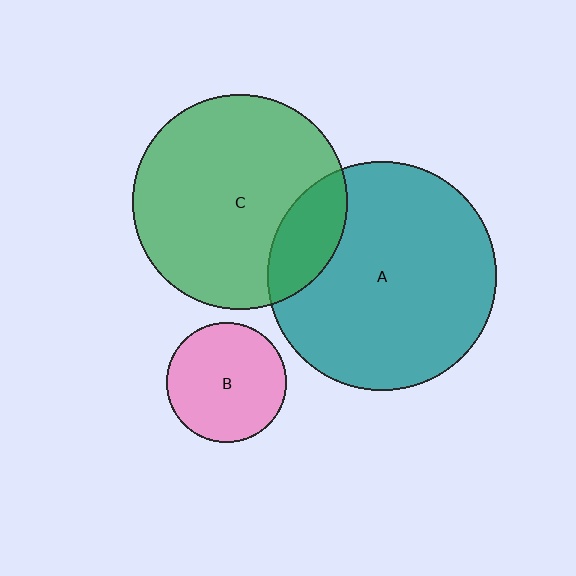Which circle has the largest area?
Circle A (teal).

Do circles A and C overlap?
Yes.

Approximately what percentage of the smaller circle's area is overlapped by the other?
Approximately 20%.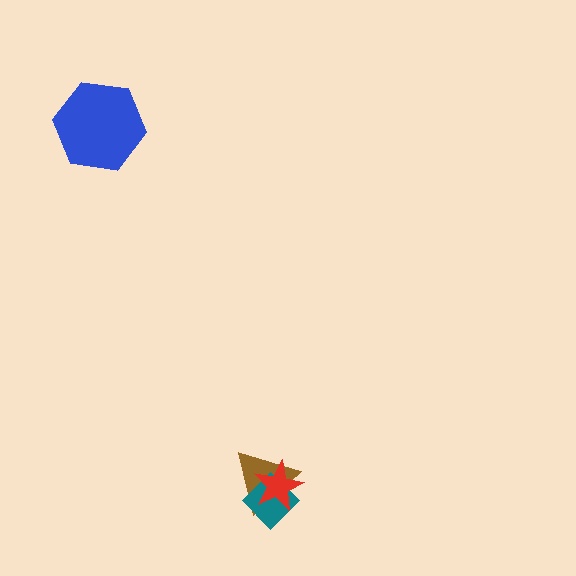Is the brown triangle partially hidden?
Yes, it is partially covered by another shape.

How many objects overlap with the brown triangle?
2 objects overlap with the brown triangle.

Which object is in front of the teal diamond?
The red star is in front of the teal diamond.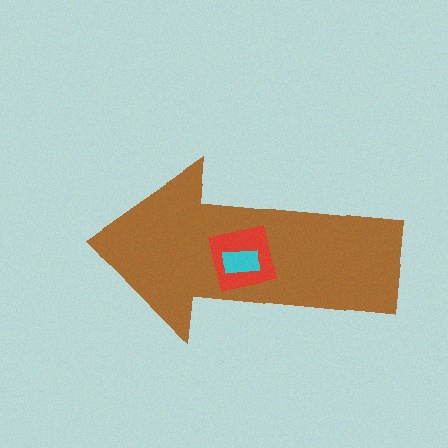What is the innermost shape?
The cyan rectangle.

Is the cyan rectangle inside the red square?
Yes.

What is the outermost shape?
The brown arrow.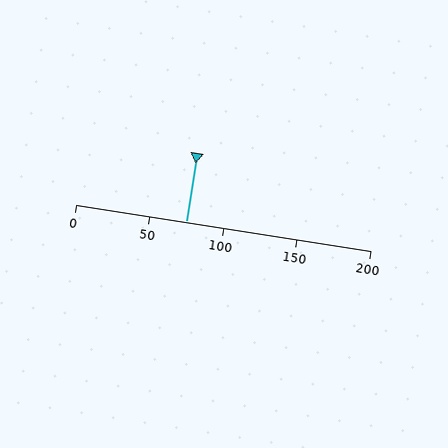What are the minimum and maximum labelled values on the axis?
The axis runs from 0 to 200.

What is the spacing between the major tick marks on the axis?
The major ticks are spaced 50 apart.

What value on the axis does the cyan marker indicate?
The marker indicates approximately 75.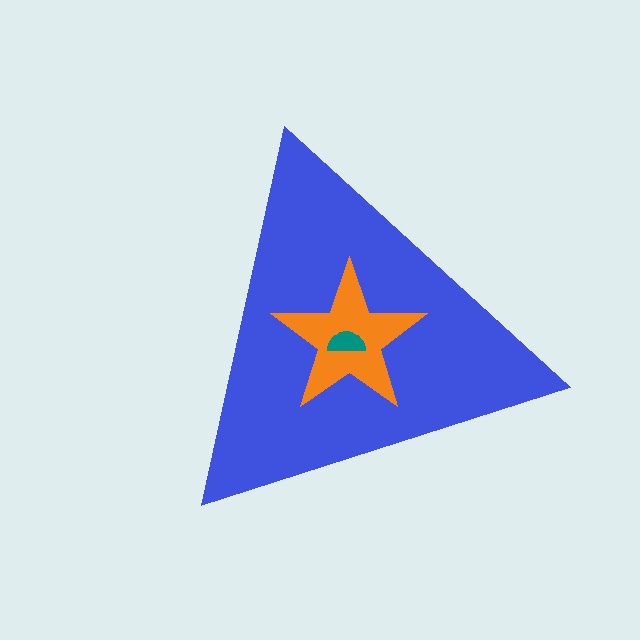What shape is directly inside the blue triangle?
The orange star.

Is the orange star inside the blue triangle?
Yes.